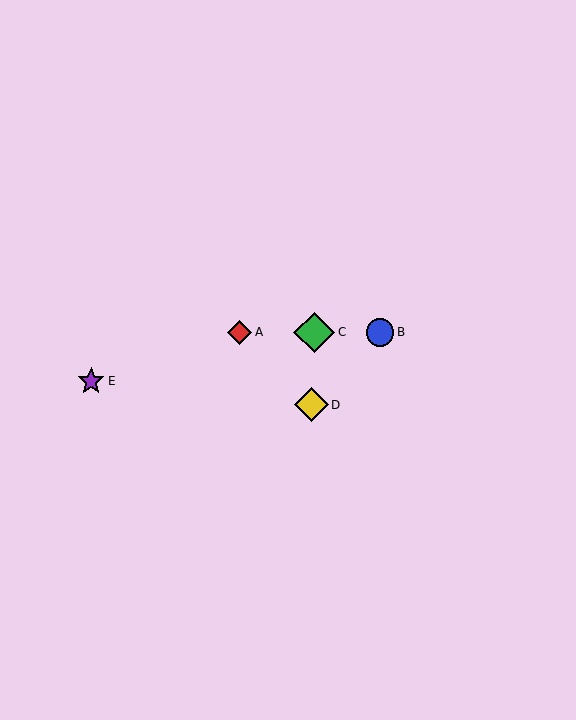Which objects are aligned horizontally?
Objects A, B, C are aligned horizontally.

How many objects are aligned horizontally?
3 objects (A, B, C) are aligned horizontally.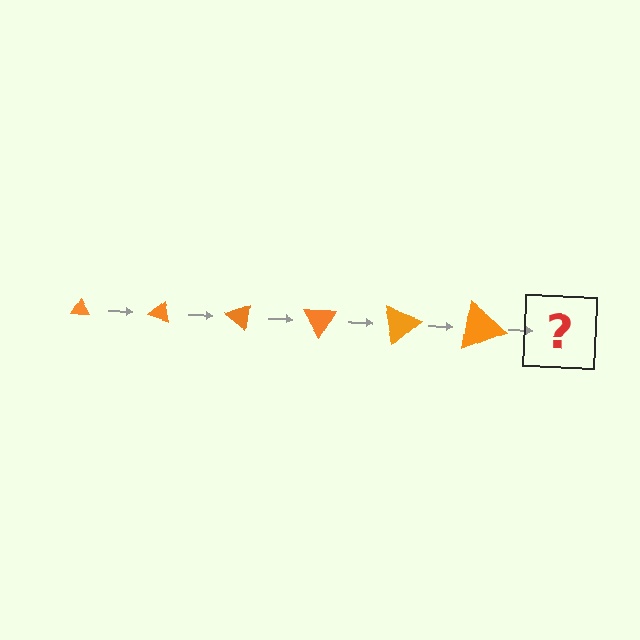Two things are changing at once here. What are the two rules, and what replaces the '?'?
The two rules are that the triangle grows larger each step and it rotates 20 degrees each step. The '?' should be a triangle, larger than the previous one and rotated 120 degrees from the start.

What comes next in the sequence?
The next element should be a triangle, larger than the previous one and rotated 120 degrees from the start.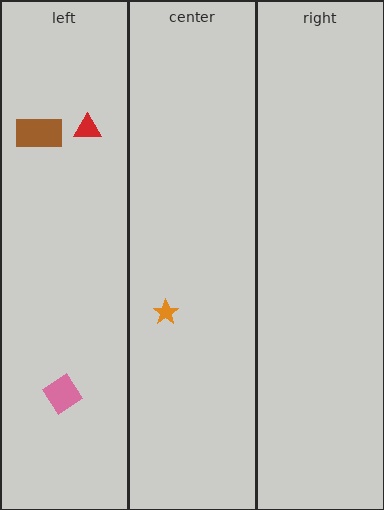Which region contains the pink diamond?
The left region.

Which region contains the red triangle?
The left region.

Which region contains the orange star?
The center region.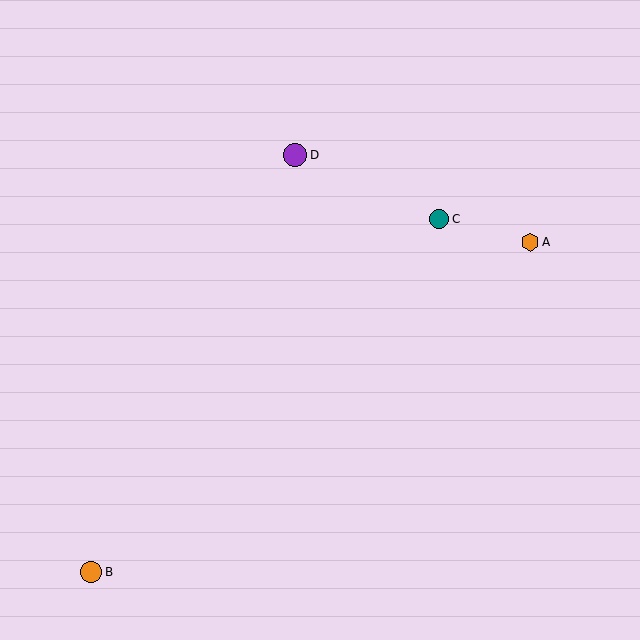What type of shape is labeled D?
Shape D is a purple circle.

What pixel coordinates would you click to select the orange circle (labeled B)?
Click at (91, 572) to select the orange circle B.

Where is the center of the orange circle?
The center of the orange circle is at (91, 572).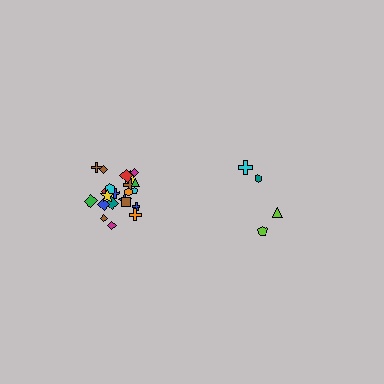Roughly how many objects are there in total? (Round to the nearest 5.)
Roughly 25 objects in total.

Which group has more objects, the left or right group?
The left group.